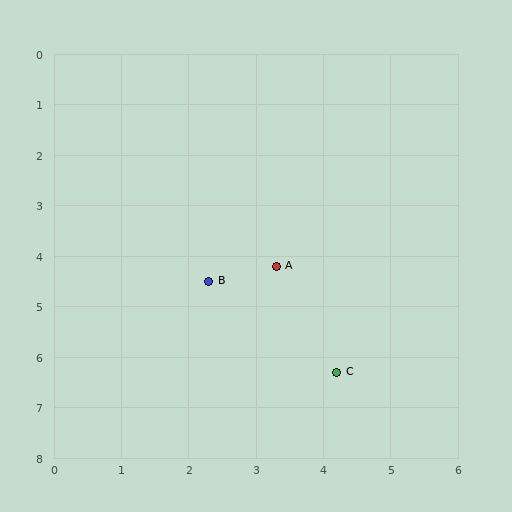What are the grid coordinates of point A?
Point A is at approximately (3.3, 4.2).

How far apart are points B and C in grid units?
Points B and C are about 2.6 grid units apart.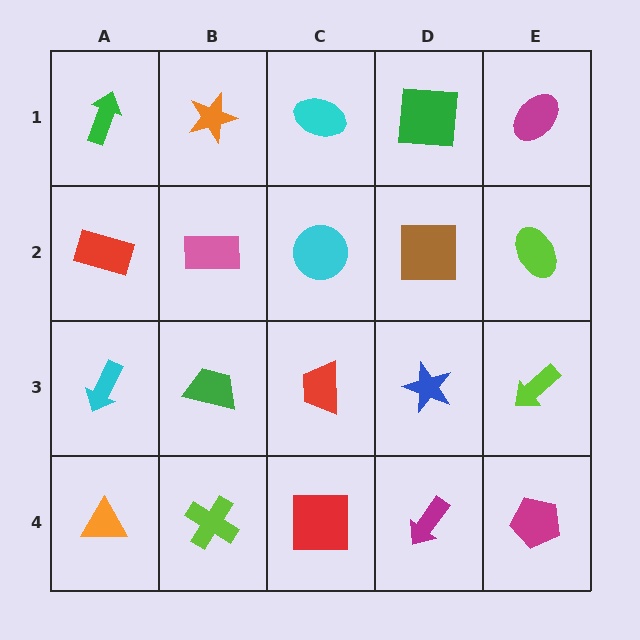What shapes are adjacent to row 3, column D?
A brown square (row 2, column D), a magenta arrow (row 4, column D), a red trapezoid (row 3, column C), a lime arrow (row 3, column E).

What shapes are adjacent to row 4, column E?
A lime arrow (row 3, column E), a magenta arrow (row 4, column D).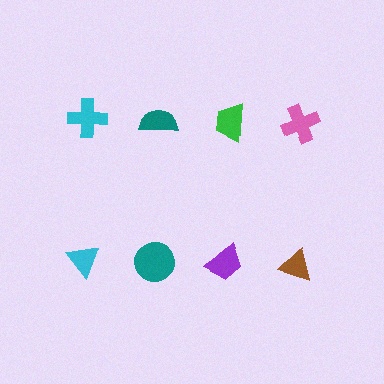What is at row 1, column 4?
A pink cross.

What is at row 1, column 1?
A cyan cross.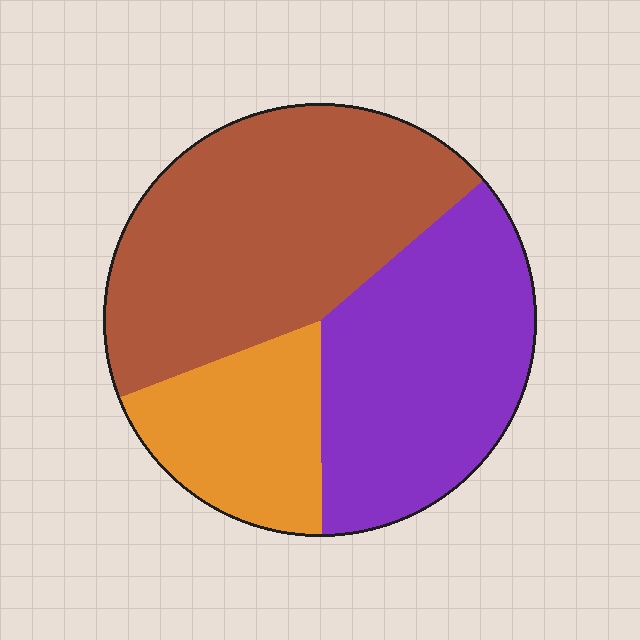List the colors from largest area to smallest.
From largest to smallest: brown, purple, orange.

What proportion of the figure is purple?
Purple covers 36% of the figure.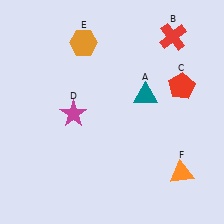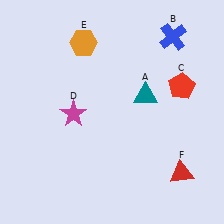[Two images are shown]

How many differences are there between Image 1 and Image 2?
There are 2 differences between the two images.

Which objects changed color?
B changed from red to blue. F changed from orange to red.